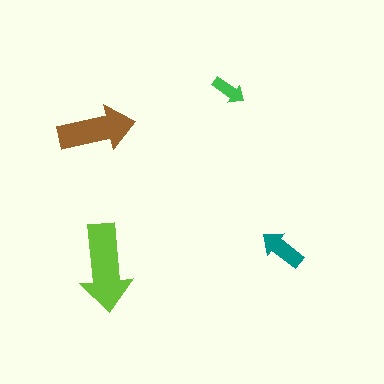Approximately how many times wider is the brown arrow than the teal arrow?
About 1.5 times wider.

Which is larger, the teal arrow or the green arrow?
The teal one.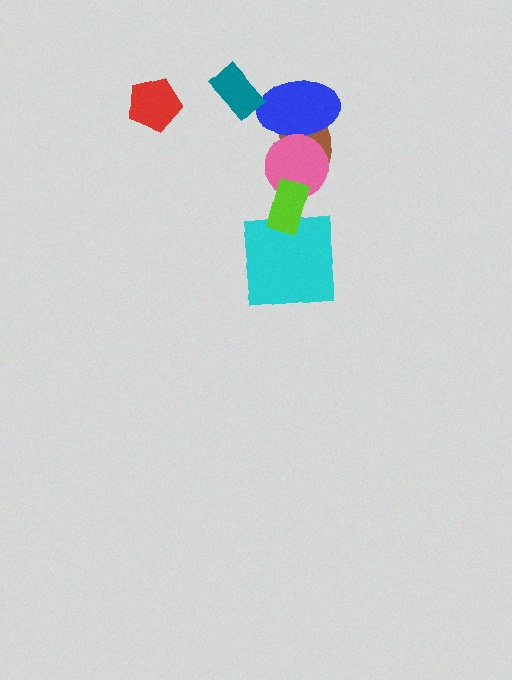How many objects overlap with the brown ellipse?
2 objects overlap with the brown ellipse.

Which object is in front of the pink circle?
The lime rectangle is in front of the pink circle.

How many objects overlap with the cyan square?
1 object overlaps with the cyan square.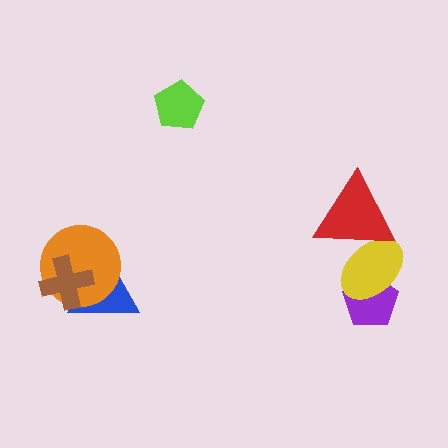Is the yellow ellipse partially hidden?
Yes, it is partially covered by another shape.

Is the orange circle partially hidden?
Yes, it is partially covered by another shape.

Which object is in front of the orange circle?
The brown cross is in front of the orange circle.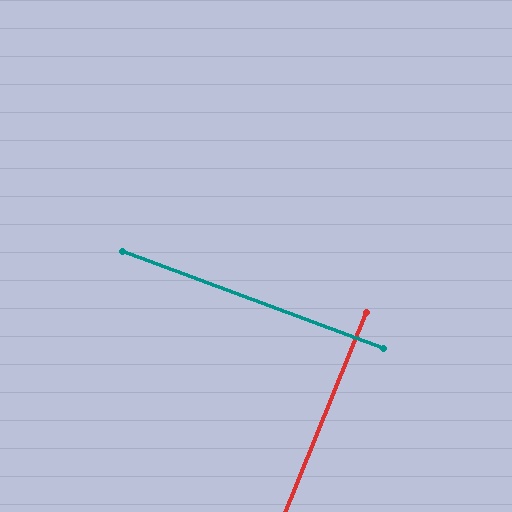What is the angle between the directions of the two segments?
Approximately 88 degrees.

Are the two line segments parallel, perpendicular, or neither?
Perpendicular — they meet at approximately 88°.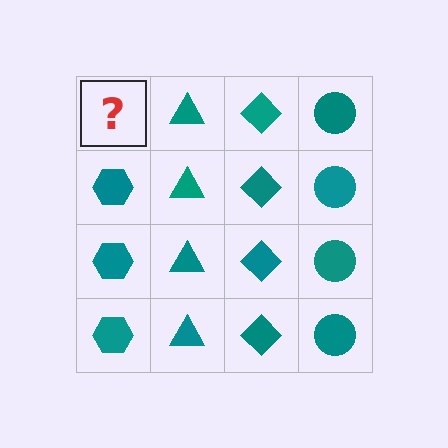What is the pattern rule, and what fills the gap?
The rule is that each column has a consistent shape. The gap should be filled with a teal hexagon.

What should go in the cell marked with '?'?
The missing cell should contain a teal hexagon.